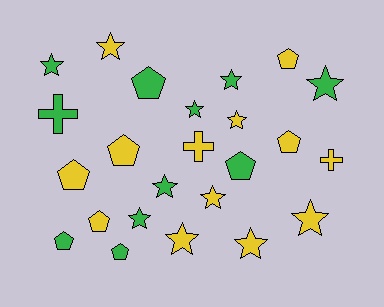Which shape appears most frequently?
Star, with 12 objects.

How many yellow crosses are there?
There are 2 yellow crosses.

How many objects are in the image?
There are 24 objects.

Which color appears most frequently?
Yellow, with 13 objects.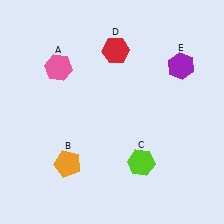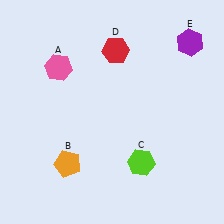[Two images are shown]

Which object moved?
The purple hexagon (E) moved up.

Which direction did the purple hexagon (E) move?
The purple hexagon (E) moved up.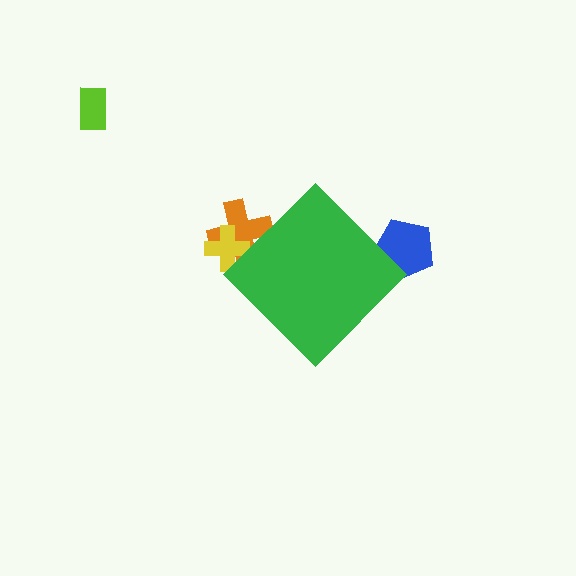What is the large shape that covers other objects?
A green diamond.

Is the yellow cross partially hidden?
Yes, the yellow cross is partially hidden behind the green diamond.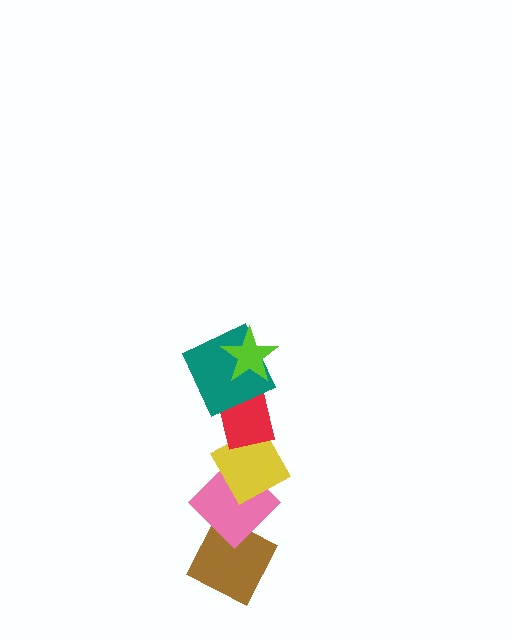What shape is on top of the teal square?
The lime star is on top of the teal square.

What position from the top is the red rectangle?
The red rectangle is 3rd from the top.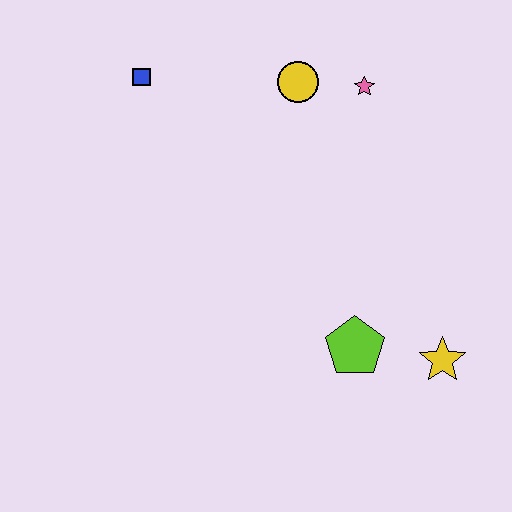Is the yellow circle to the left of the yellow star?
Yes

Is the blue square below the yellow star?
No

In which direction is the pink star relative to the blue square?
The pink star is to the right of the blue square.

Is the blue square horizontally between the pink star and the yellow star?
No